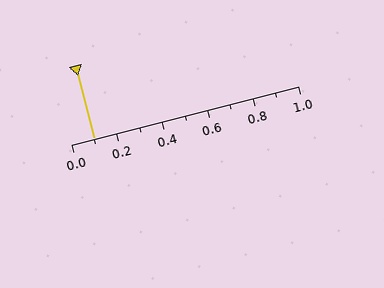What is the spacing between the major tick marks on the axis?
The major ticks are spaced 0.2 apart.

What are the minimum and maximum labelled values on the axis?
The axis runs from 0.0 to 1.0.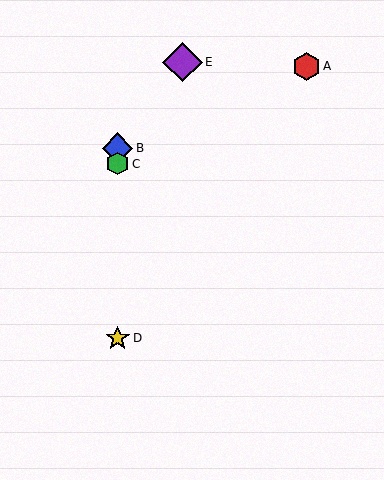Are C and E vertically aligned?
No, C is at x≈118 and E is at x≈183.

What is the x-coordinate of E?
Object E is at x≈183.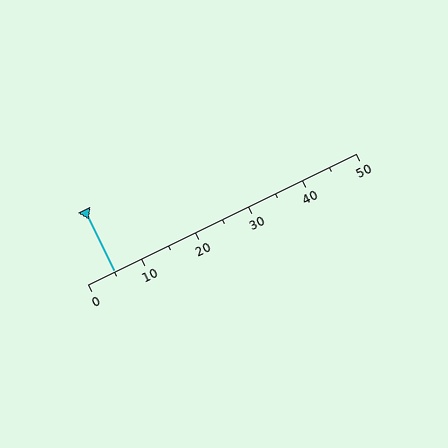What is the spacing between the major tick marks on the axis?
The major ticks are spaced 10 apart.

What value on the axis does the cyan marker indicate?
The marker indicates approximately 5.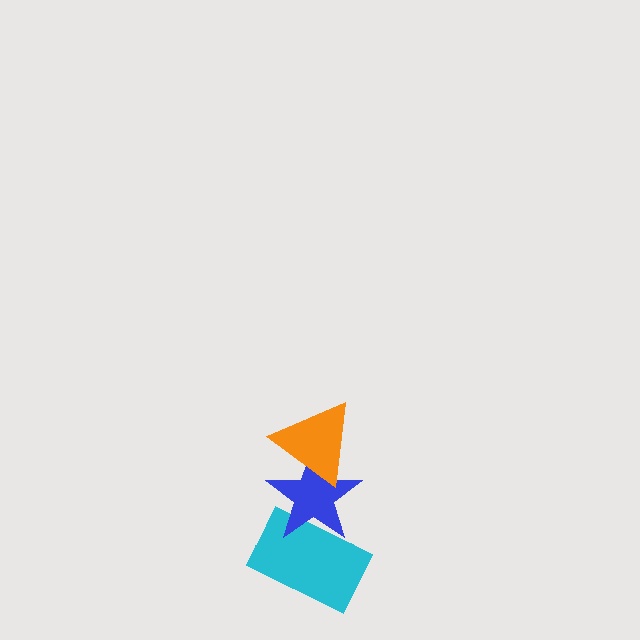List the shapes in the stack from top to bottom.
From top to bottom: the orange triangle, the blue star, the cyan rectangle.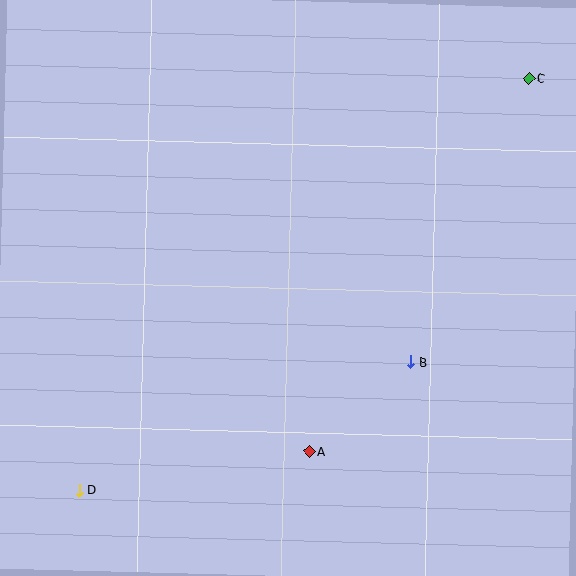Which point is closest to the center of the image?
Point B at (411, 362) is closest to the center.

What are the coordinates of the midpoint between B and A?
The midpoint between B and A is at (360, 407).